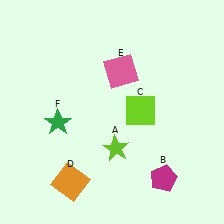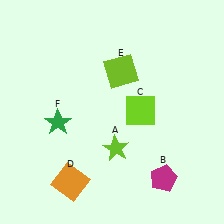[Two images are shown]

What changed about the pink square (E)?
In Image 1, E is pink. In Image 2, it changed to lime.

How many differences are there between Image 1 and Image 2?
There is 1 difference between the two images.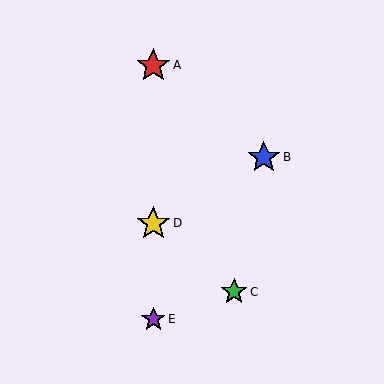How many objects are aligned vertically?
3 objects (A, D, E) are aligned vertically.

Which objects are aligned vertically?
Objects A, D, E are aligned vertically.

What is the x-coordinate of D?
Object D is at x≈153.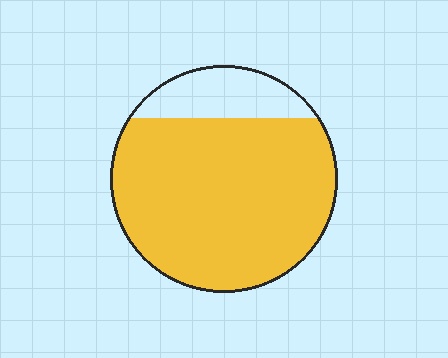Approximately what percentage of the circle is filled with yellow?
Approximately 80%.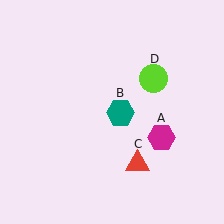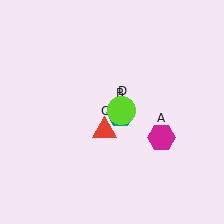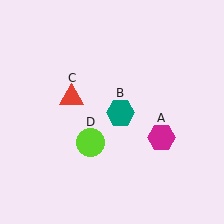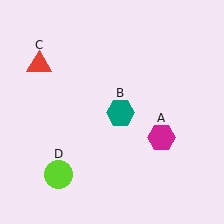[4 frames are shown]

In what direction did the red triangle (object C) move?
The red triangle (object C) moved up and to the left.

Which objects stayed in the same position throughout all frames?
Magenta hexagon (object A) and teal hexagon (object B) remained stationary.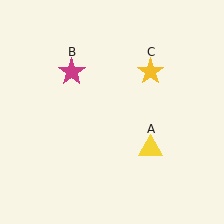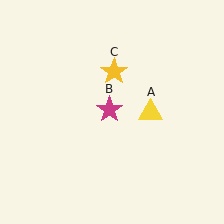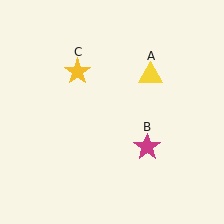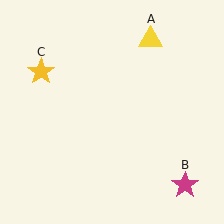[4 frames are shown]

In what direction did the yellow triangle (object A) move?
The yellow triangle (object A) moved up.